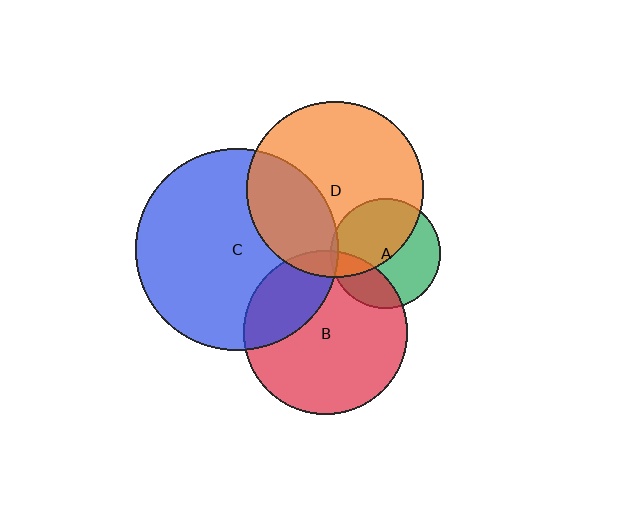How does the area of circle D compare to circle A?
Approximately 2.6 times.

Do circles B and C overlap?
Yes.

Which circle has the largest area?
Circle C (blue).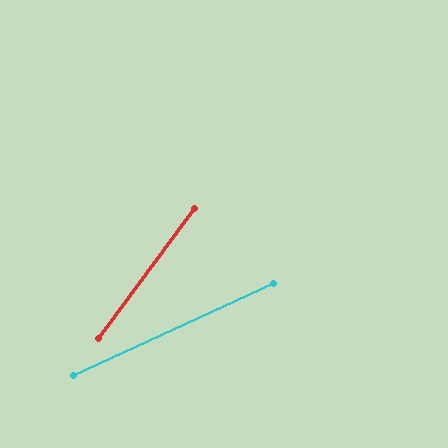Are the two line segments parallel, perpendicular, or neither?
Neither parallel nor perpendicular — they differ by about 29°.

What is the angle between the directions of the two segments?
Approximately 29 degrees.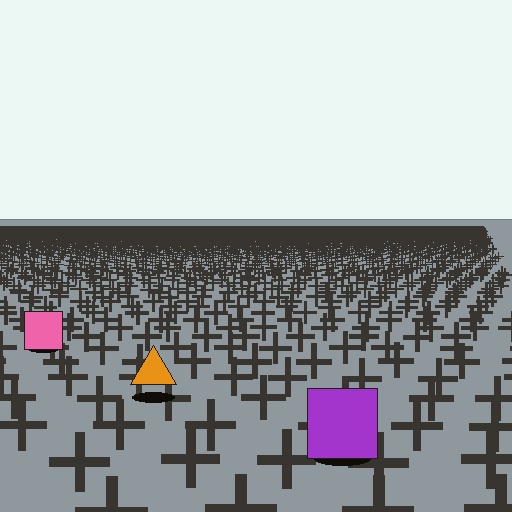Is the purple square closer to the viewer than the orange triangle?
Yes. The purple square is closer — you can tell from the texture gradient: the ground texture is coarser near it.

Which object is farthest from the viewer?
The pink square is farthest from the viewer. It appears smaller and the ground texture around it is denser.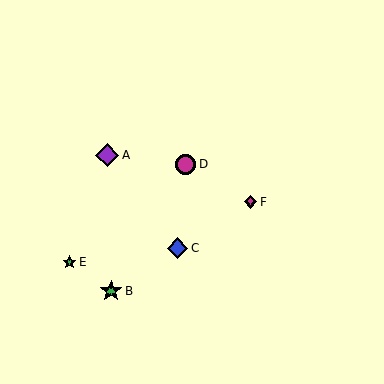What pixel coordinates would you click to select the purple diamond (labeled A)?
Click at (107, 155) to select the purple diamond A.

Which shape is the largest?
The purple diamond (labeled A) is the largest.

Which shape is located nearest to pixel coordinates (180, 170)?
The magenta circle (labeled D) at (185, 164) is nearest to that location.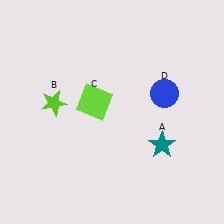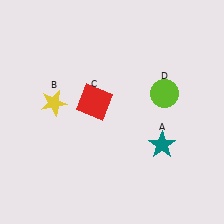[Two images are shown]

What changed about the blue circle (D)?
In Image 1, D is blue. In Image 2, it changed to lime.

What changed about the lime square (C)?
In Image 1, C is lime. In Image 2, it changed to red.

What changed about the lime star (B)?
In Image 1, B is lime. In Image 2, it changed to yellow.